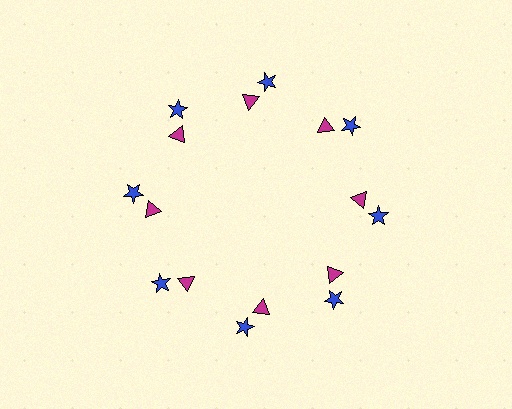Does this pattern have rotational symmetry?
Yes, this pattern has 8-fold rotational symmetry. It looks the same after rotating 45 degrees around the center.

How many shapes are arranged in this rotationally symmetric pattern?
There are 16 shapes, arranged in 8 groups of 2.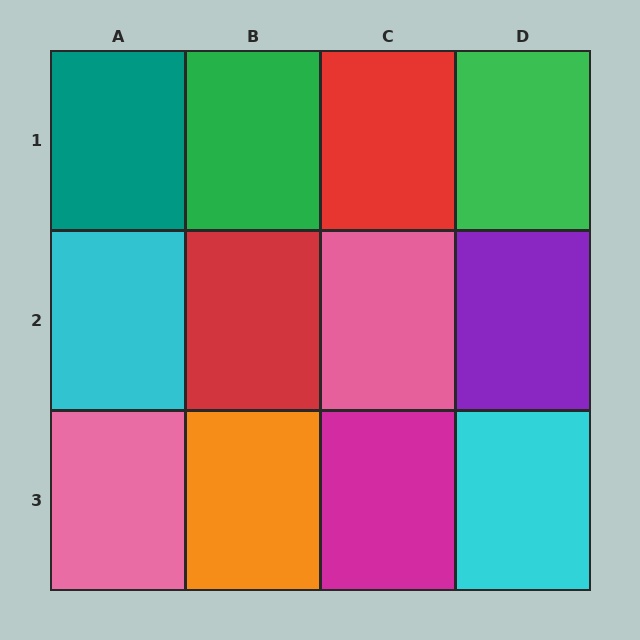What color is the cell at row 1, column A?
Teal.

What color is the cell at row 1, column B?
Green.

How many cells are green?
2 cells are green.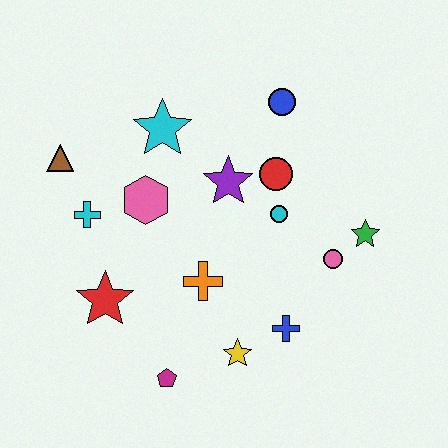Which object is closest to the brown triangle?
The cyan cross is closest to the brown triangle.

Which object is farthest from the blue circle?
The magenta pentagon is farthest from the blue circle.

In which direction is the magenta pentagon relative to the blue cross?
The magenta pentagon is to the left of the blue cross.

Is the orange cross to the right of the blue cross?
No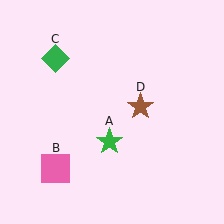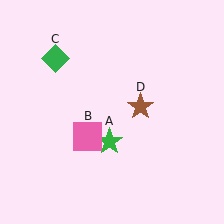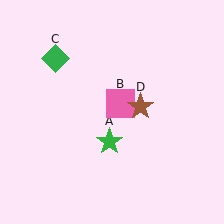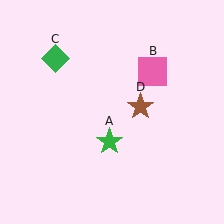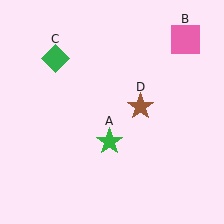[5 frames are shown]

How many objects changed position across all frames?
1 object changed position: pink square (object B).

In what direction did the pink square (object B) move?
The pink square (object B) moved up and to the right.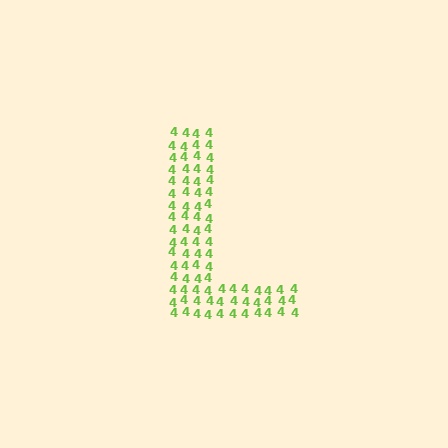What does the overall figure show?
The overall figure shows the letter L.